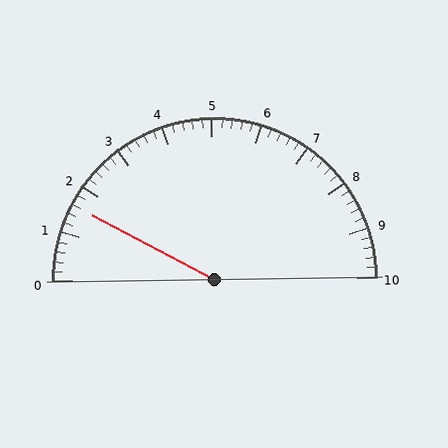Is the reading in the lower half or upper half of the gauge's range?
The reading is in the lower half of the range (0 to 10).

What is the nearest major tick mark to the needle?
The nearest major tick mark is 2.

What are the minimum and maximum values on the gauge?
The gauge ranges from 0 to 10.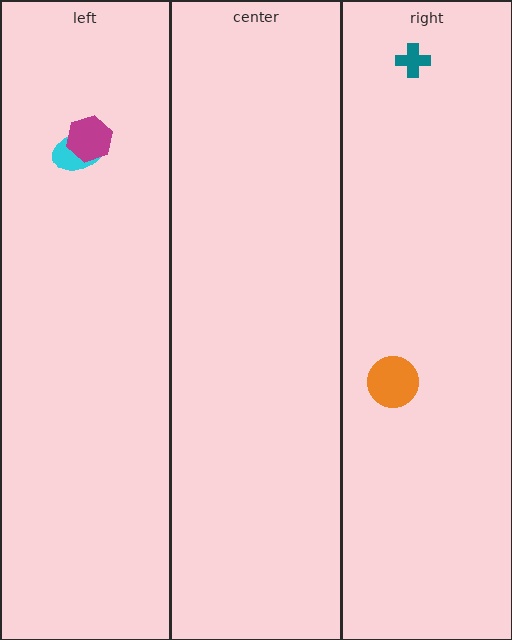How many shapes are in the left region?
2.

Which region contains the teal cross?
The right region.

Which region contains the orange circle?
The right region.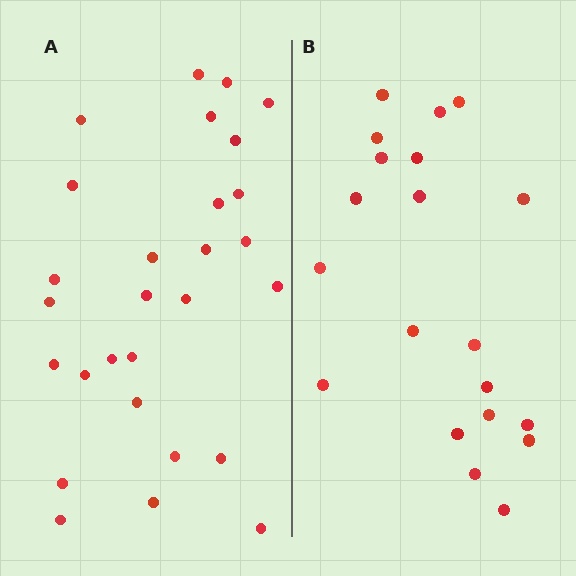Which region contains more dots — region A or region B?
Region A (the left region) has more dots.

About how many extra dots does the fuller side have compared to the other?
Region A has roughly 8 or so more dots than region B.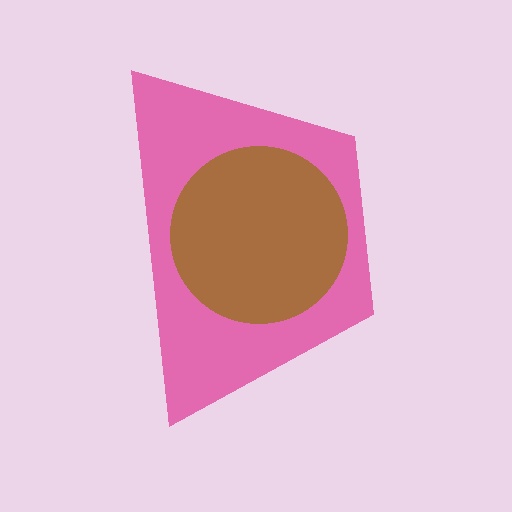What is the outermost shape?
The pink trapezoid.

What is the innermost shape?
The brown circle.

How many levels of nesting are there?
2.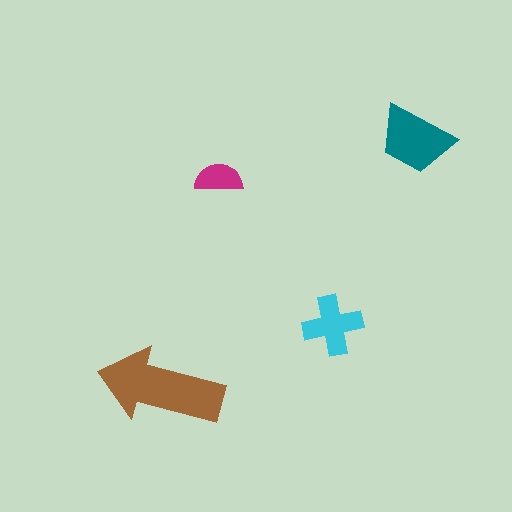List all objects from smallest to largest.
The magenta semicircle, the cyan cross, the teal trapezoid, the brown arrow.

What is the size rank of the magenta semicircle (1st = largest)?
4th.